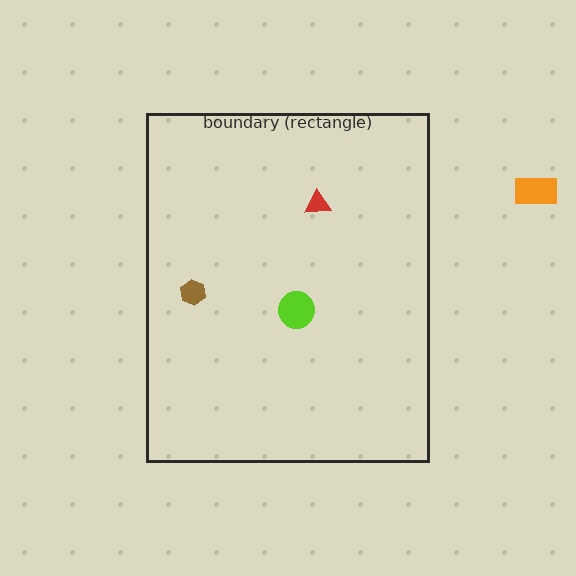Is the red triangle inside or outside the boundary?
Inside.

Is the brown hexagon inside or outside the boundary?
Inside.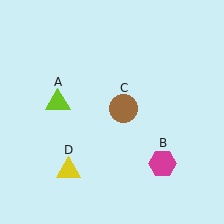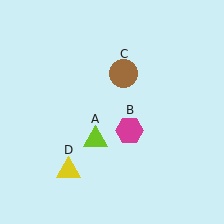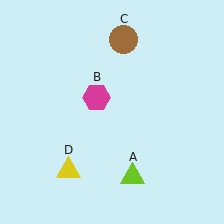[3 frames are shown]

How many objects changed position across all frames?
3 objects changed position: lime triangle (object A), magenta hexagon (object B), brown circle (object C).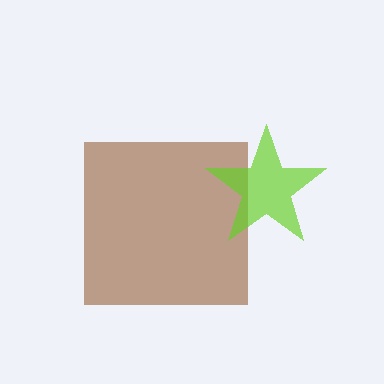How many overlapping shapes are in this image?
There are 2 overlapping shapes in the image.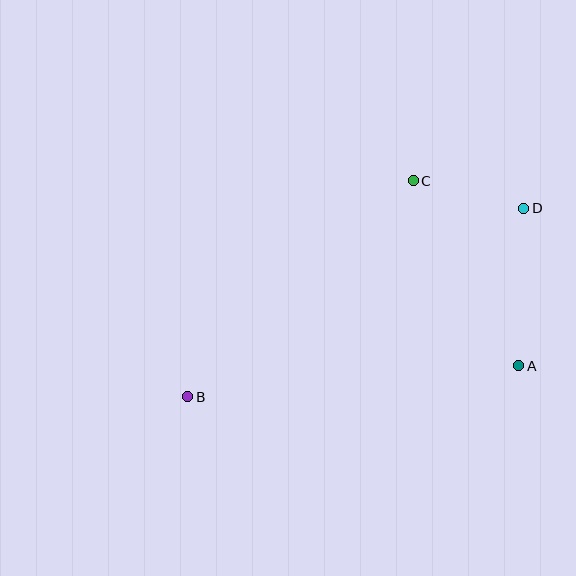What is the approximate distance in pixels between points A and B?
The distance between A and B is approximately 333 pixels.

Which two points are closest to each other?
Points C and D are closest to each other.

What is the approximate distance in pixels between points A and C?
The distance between A and C is approximately 213 pixels.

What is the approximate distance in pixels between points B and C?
The distance between B and C is approximately 312 pixels.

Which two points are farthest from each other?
Points B and D are farthest from each other.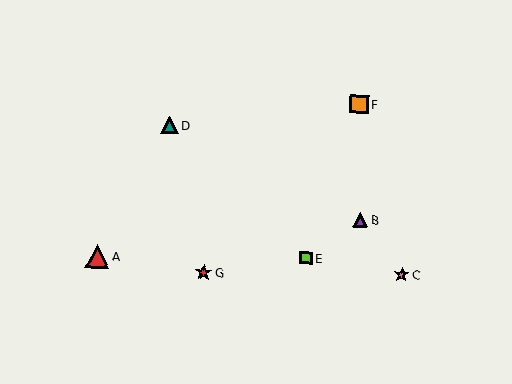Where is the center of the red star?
The center of the red star is at (204, 272).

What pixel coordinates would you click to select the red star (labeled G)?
Click at (204, 272) to select the red star G.